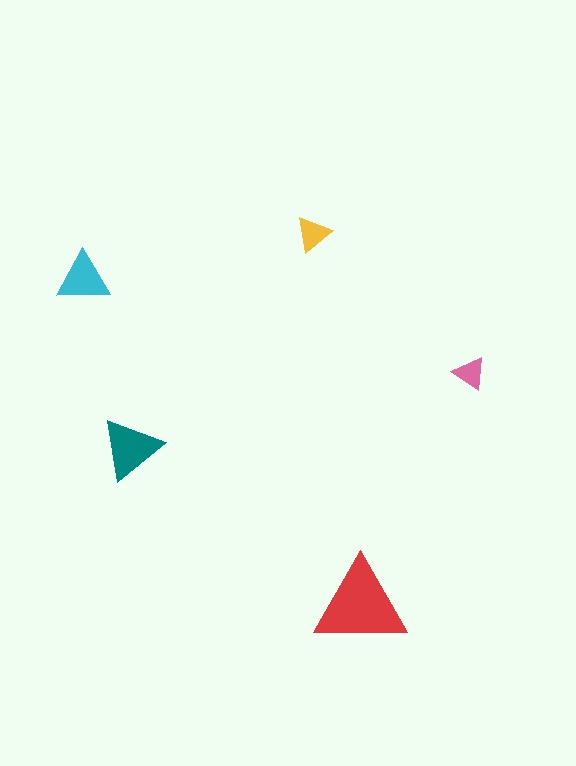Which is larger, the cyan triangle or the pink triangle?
The cyan one.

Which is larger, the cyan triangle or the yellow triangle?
The cyan one.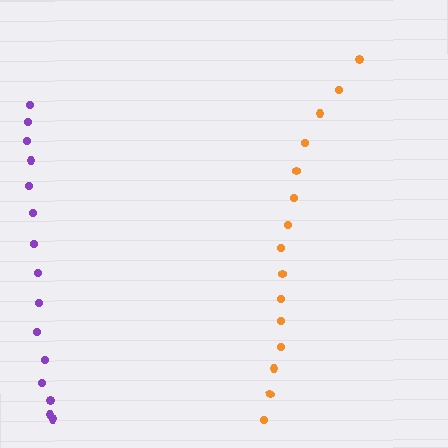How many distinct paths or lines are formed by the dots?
There are 2 distinct paths.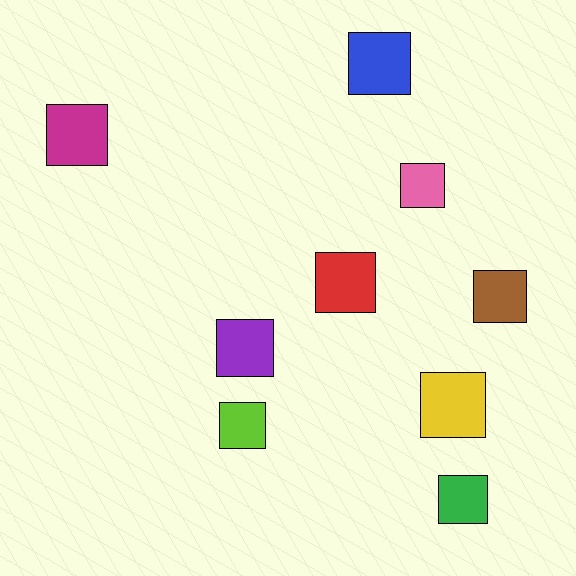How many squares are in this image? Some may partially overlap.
There are 9 squares.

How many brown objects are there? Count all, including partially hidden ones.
There is 1 brown object.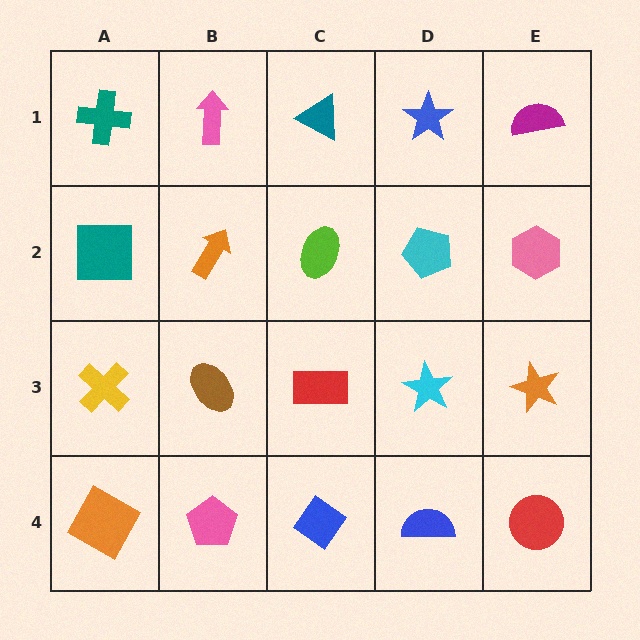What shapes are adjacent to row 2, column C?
A teal triangle (row 1, column C), a red rectangle (row 3, column C), an orange arrow (row 2, column B), a cyan pentagon (row 2, column D).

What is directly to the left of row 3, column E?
A cyan star.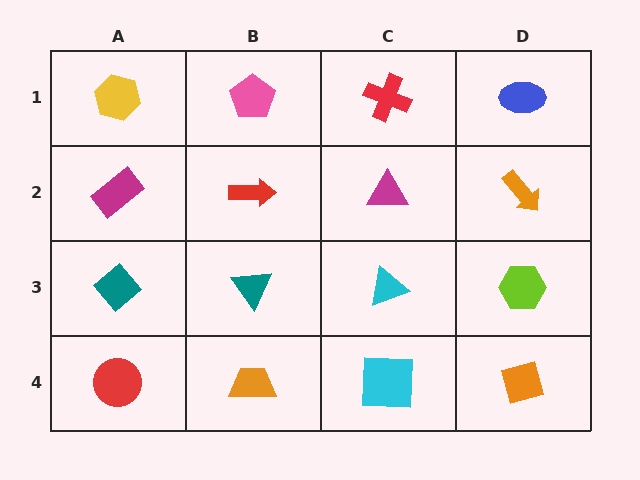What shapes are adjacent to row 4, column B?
A teal triangle (row 3, column B), a red circle (row 4, column A), a cyan square (row 4, column C).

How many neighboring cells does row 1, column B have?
3.